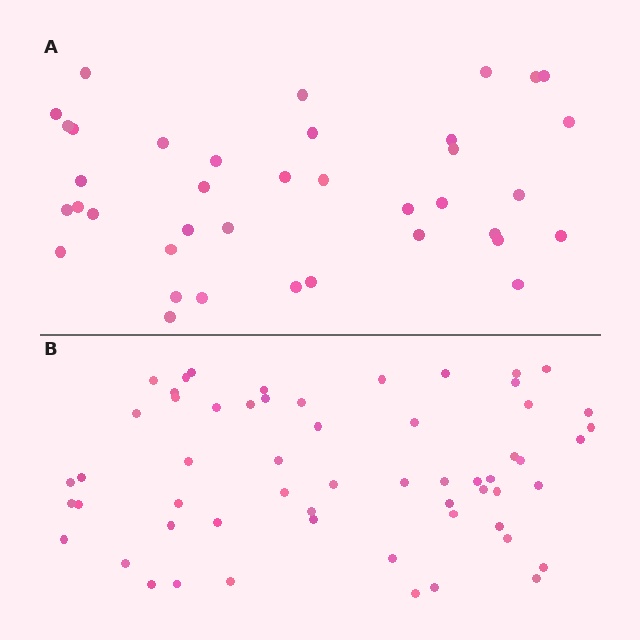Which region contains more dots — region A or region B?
Region B (the bottom region) has more dots.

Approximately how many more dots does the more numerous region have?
Region B has approximately 20 more dots than region A.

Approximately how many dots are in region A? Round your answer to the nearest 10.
About 40 dots. (The exact count is 38, which rounds to 40.)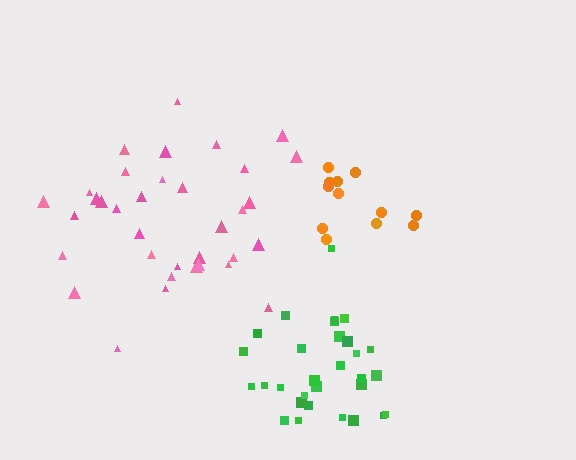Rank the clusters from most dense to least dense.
green, orange, pink.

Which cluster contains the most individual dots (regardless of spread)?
Pink (35).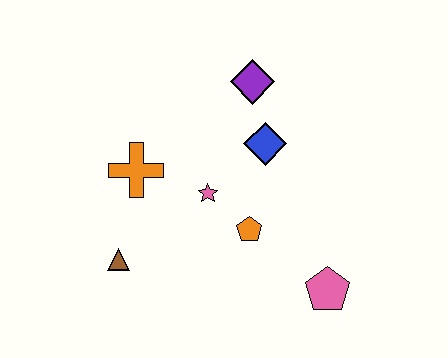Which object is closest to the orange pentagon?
The pink star is closest to the orange pentagon.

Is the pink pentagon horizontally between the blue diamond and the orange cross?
No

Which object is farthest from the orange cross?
The pink pentagon is farthest from the orange cross.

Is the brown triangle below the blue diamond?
Yes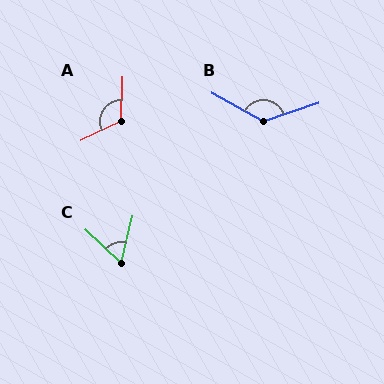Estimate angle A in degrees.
Approximately 119 degrees.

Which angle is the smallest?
C, at approximately 60 degrees.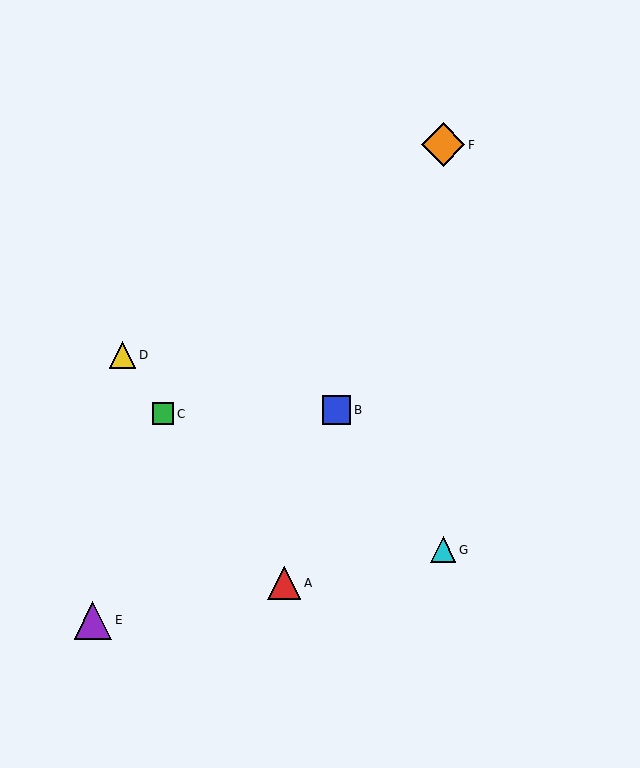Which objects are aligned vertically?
Objects F, G are aligned vertically.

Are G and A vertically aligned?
No, G is at x≈443 and A is at x≈284.